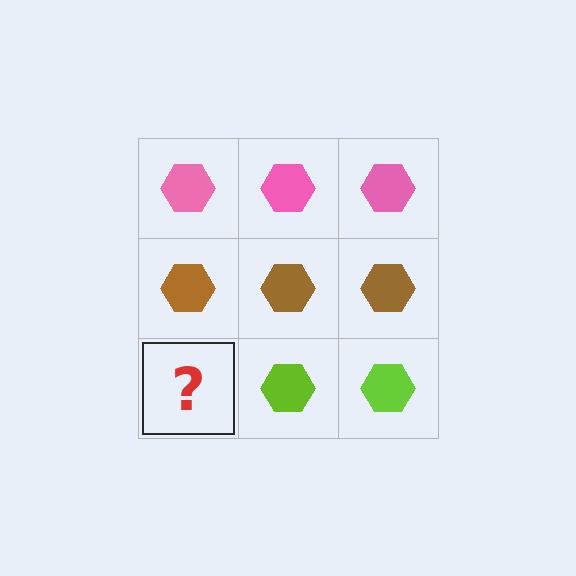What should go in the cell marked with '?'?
The missing cell should contain a lime hexagon.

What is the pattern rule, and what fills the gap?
The rule is that each row has a consistent color. The gap should be filled with a lime hexagon.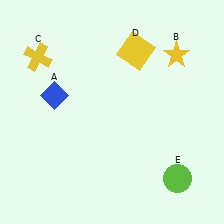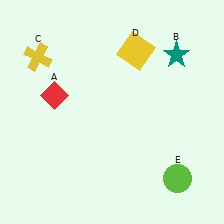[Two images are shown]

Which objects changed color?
A changed from blue to red. B changed from yellow to teal.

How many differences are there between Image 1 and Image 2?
There are 2 differences between the two images.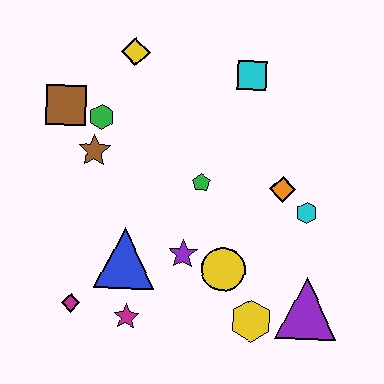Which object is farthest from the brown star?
The purple triangle is farthest from the brown star.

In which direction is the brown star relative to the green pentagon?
The brown star is to the left of the green pentagon.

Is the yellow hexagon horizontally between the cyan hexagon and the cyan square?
Yes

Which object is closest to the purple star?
The yellow circle is closest to the purple star.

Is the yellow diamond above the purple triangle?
Yes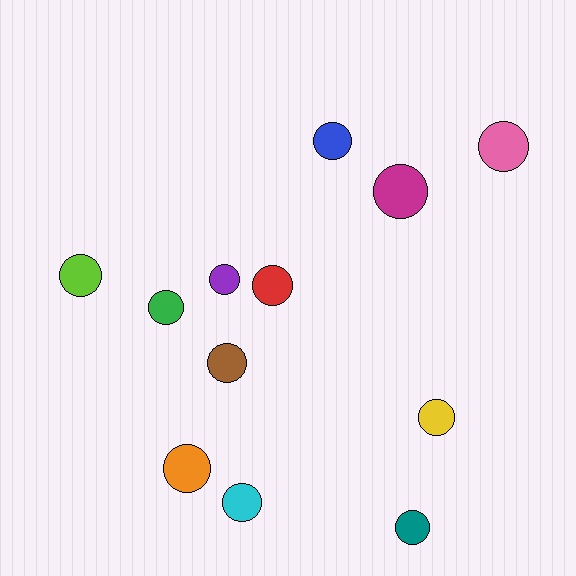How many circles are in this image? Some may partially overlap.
There are 12 circles.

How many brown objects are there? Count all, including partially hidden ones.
There is 1 brown object.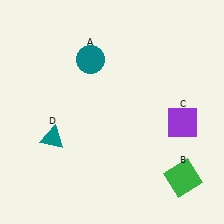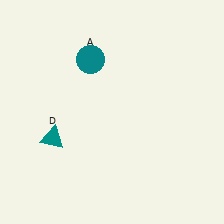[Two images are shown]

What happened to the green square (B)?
The green square (B) was removed in Image 2. It was in the bottom-right area of Image 1.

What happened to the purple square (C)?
The purple square (C) was removed in Image 2. It was in the bottom-right area of Image 1.